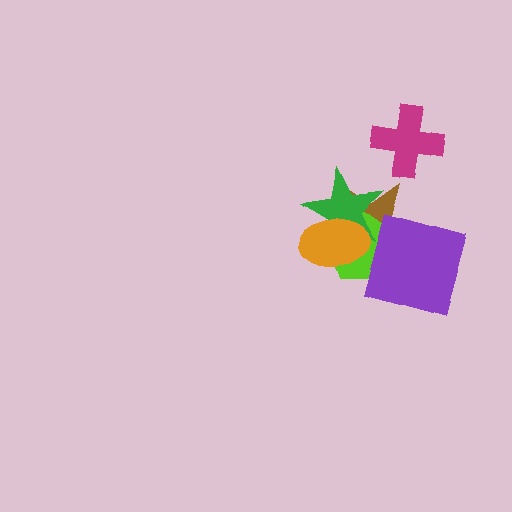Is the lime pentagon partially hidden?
Yes, it is partially covered by another shape.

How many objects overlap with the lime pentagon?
4 objects overlap with the lime pentagon.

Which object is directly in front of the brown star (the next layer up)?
The lime pentagon is directly in front of the brown star.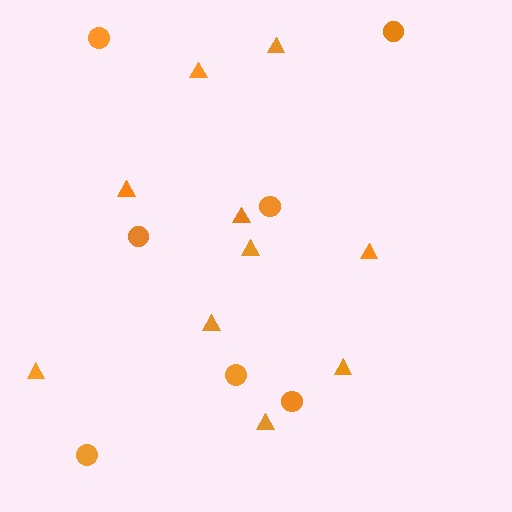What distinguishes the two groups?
There are 2 groups: one group of circles (7) and one group of triangles (10).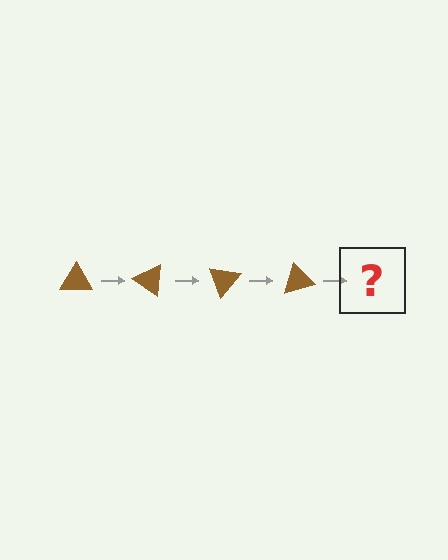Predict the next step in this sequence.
The next step is a brown triangle rotated 140 degrees.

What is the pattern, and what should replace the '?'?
The pattern is that the triangle rotates 35 degrees each step. The '?' should be a brown triangle rotated 140 degrees.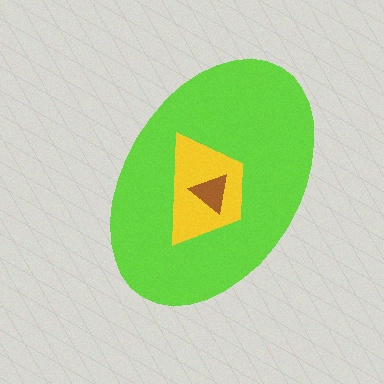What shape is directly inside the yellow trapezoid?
The brown triangle.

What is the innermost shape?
The brown triangle.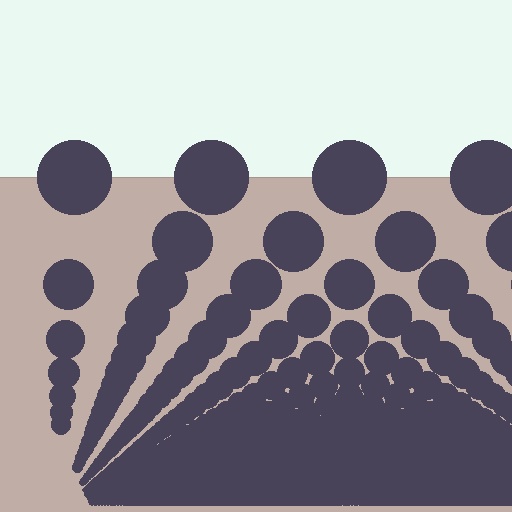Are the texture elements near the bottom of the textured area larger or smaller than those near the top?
Smaller. The gradient is inverted — elements near the bottom are smaller and denser.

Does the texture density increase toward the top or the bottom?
Density increases toward the bottom.